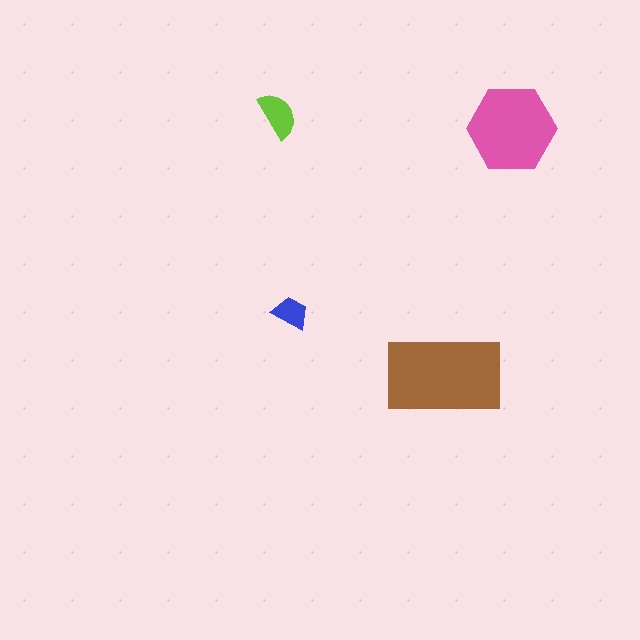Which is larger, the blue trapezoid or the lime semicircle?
The lime semicircle.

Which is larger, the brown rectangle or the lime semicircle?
The brown rectangle.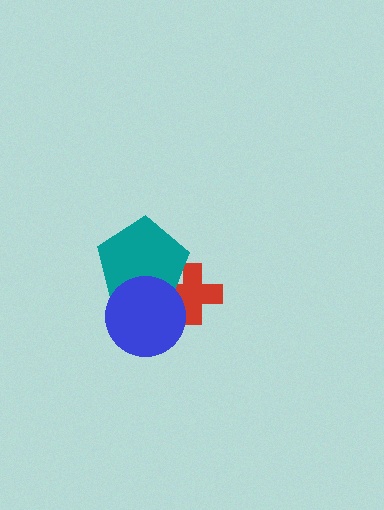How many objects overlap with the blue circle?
2 objects overlap with the blue circle.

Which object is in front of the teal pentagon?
The blue circle is in front of the teal pentagon.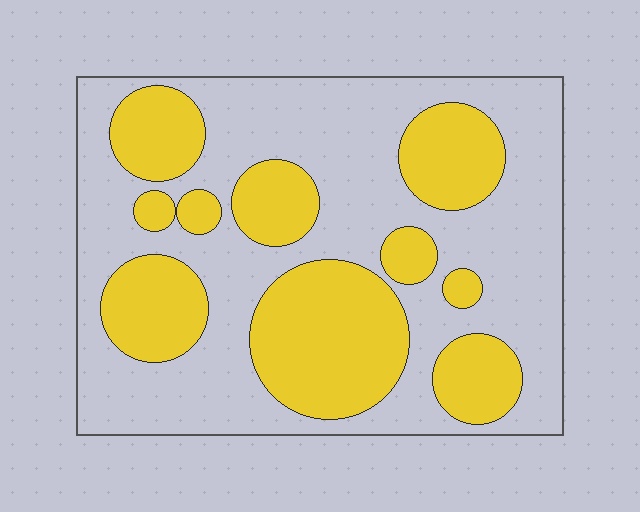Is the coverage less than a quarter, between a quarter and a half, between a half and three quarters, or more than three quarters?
Between a quarter and a half.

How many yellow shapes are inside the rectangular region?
10.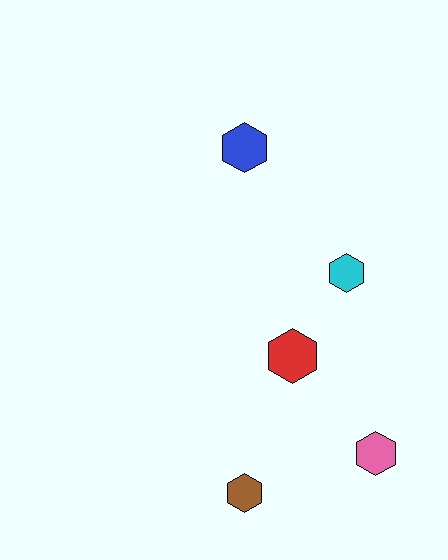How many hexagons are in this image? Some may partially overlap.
There are 5 hexagons.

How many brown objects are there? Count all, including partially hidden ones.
There is 1 brown object.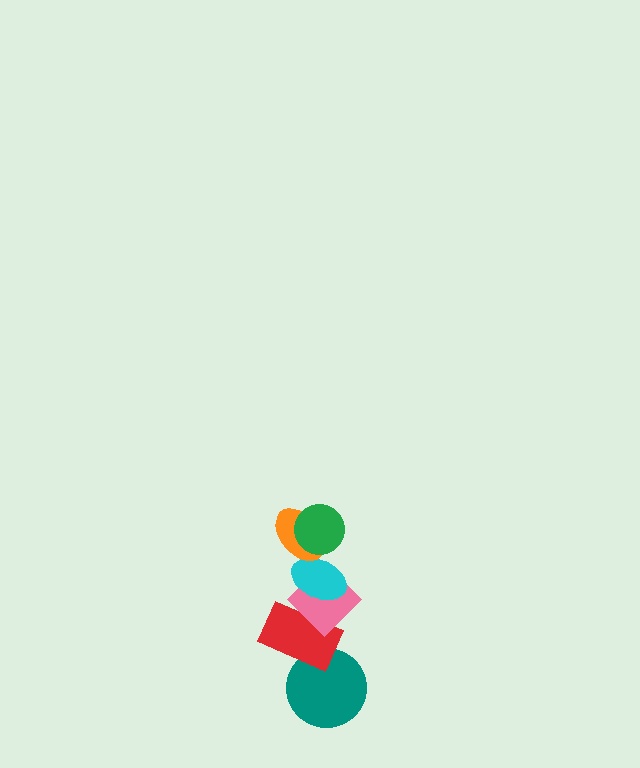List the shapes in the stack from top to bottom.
From top to bottom: the green circle, the orange ellipse, the cyan ellipse, the pink diamond, the red rectangle, the teal circle.